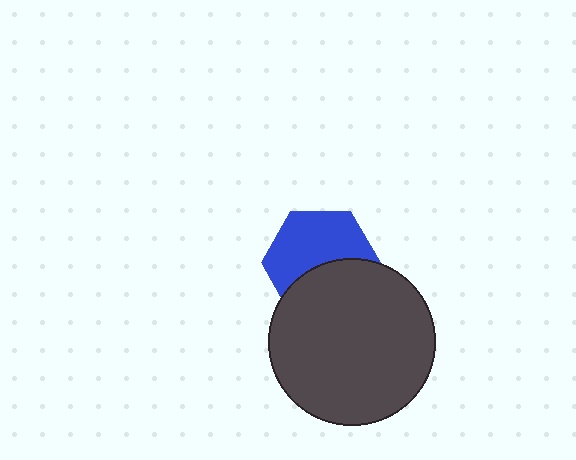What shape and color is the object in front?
The object in front is a dark gray circle.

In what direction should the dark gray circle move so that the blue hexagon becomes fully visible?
The dark gray circle should move down. That is the shortest direction to clear the overlap and leave the blue hexagon fully visible.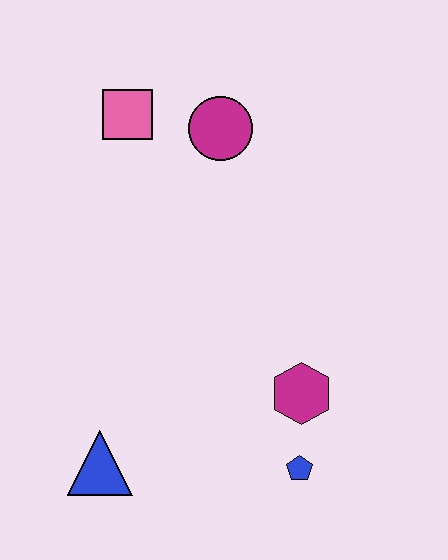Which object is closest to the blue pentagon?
The magenta hexagon is closest to the blue pentagon.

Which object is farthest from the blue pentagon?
The pink square is farthest from the blue pentagon.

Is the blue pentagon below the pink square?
Yes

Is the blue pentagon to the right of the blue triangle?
Yes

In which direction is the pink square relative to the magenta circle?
The pink square is to the left of the magenta circle.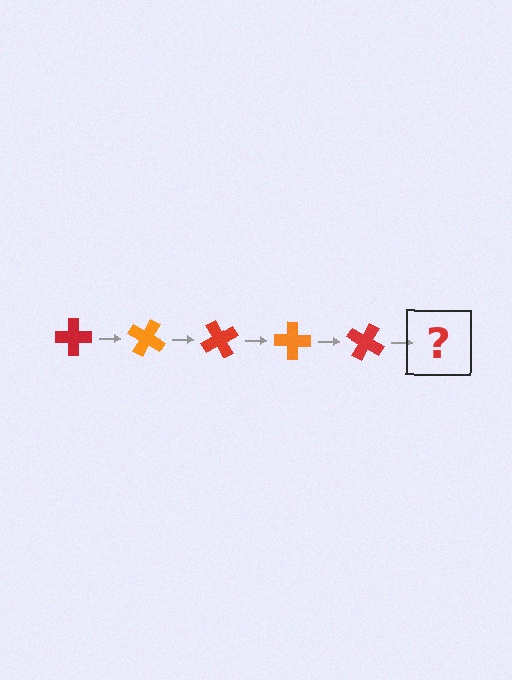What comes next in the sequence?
The next element should be an orange cross, rotated 150 degrees from the start.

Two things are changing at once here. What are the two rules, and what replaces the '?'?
The two rules are that it rotates 30 degrees each step and the color cycles through red and orange. The '?' should be an orange cross, rotated 150 degrees from the start.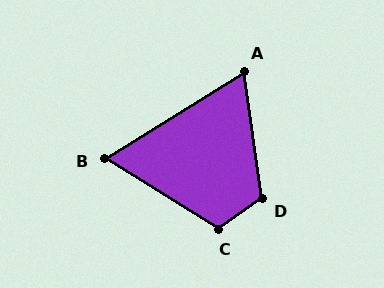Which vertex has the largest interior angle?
D, at approximately 117 degrees.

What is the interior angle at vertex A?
Approximately 67 degrees (acute).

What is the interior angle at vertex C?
Approximately 113 degrees (obtuse).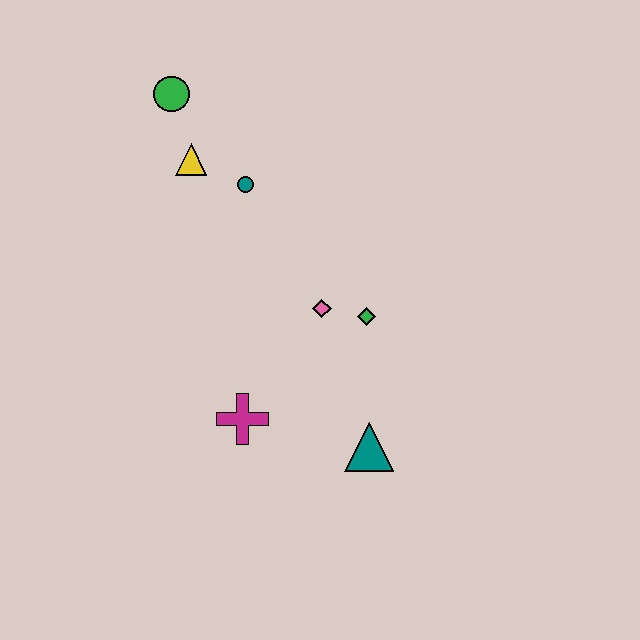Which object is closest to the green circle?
The yellow triangle is closest to the green circle.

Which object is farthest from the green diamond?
The green circle is farthest from the green diamond.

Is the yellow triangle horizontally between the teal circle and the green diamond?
No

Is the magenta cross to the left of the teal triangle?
Yes